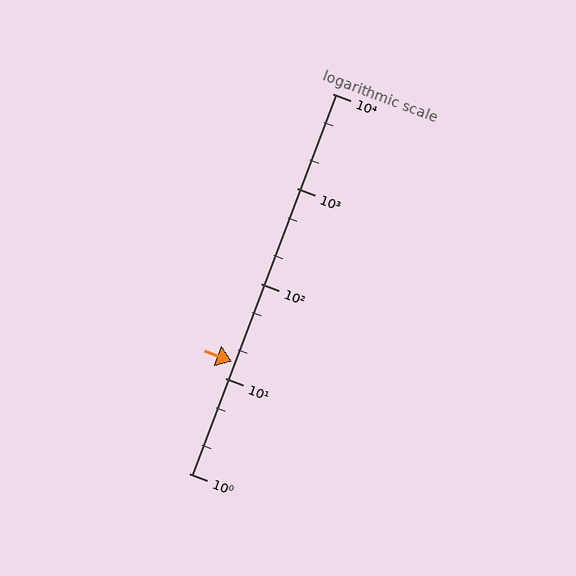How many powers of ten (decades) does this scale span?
The scale spans 4 decades, from 1 to 10000.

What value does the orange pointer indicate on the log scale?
The pointer indicates approximately 15.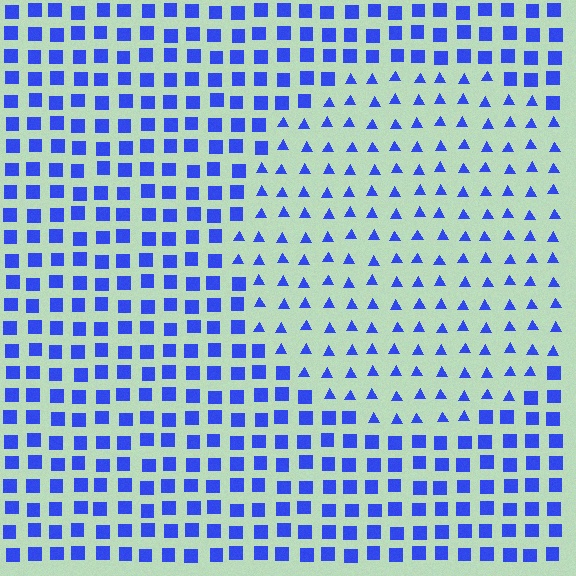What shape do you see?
I see a circle.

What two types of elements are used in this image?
The image uses triangles inside the circle region and squares outside it.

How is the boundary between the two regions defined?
The boundary is defined by a change in element shape: triangles inside vs. squares outside. All elements share the same color and spacing.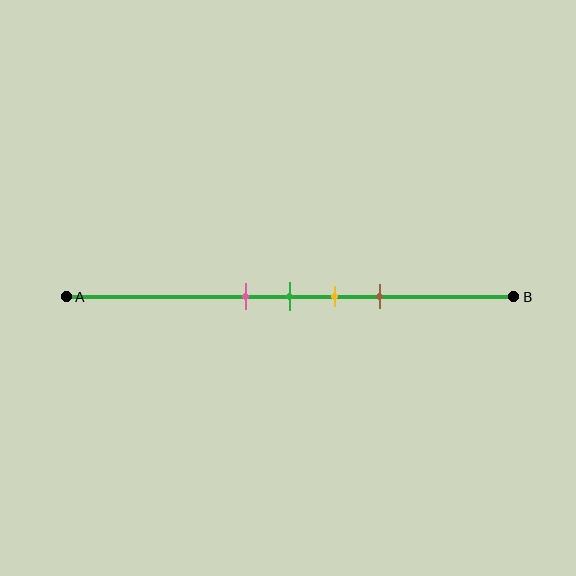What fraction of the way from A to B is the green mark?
The green mark is approximately 50% (0.5) of the way from A to B.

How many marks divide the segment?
There are 4 marks dividing the segment.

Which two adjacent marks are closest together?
The pink and green marks are the closest adjacent pair.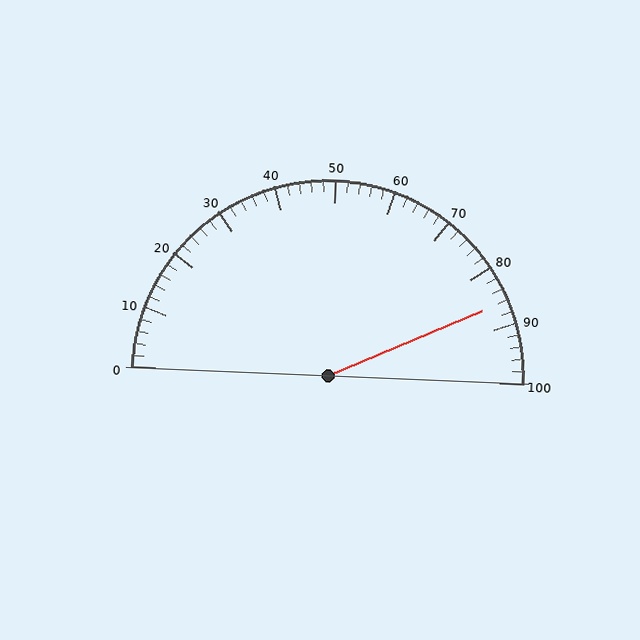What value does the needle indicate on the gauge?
The needle indicates approximately 86.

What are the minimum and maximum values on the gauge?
The gauge ranges from 0 to 100.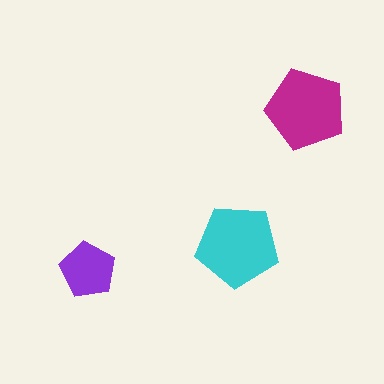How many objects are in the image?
There are 3 objects in the image.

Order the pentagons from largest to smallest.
the cyan one, the magenta one, the purple one.